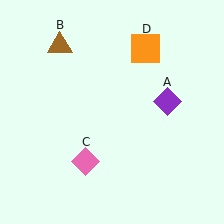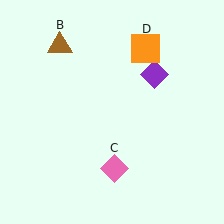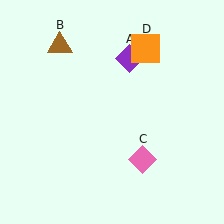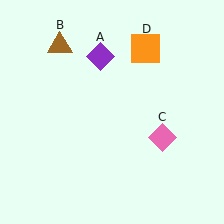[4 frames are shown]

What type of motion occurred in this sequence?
The purple diamond (object A), pink diamond (object C) rotated counterclockwise around the center of the scene.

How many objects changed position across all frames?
2 objects changed position: purple diamond (object A), pink diamond (object C).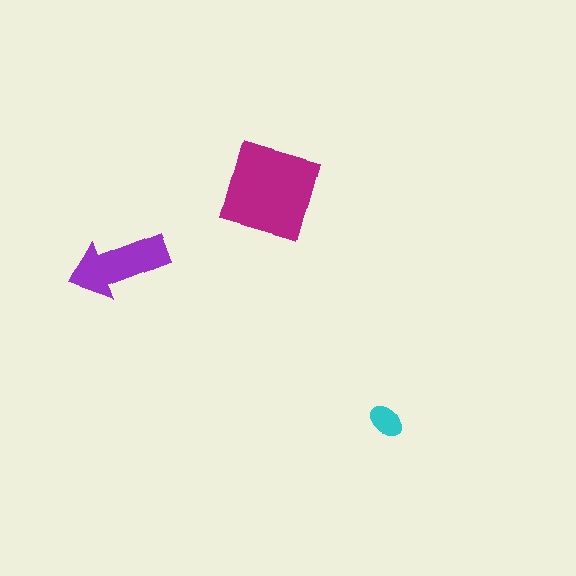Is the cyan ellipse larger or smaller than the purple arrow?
Smaller.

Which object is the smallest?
The cyan ellipse.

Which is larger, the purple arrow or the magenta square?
The magenta square.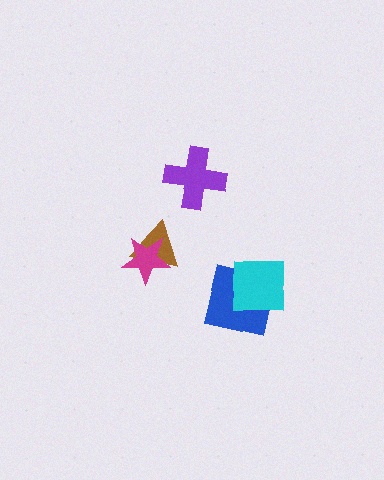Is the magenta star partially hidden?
No, no other shape covers it.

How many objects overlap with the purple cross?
0 objects overlap with the purple cross.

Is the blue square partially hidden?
Yes, it is partially covered by another shape.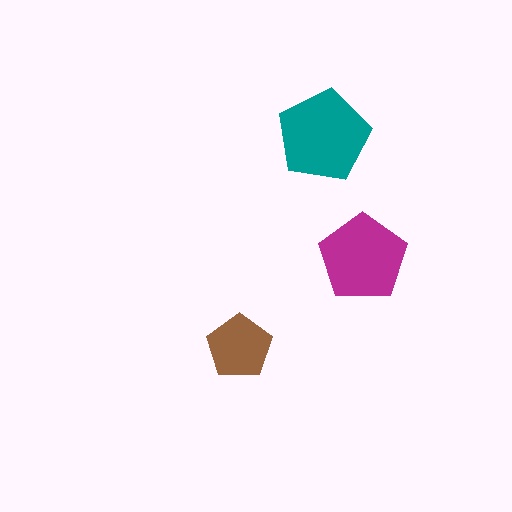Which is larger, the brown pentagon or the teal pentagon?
The teal one.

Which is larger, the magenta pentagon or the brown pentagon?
The magenta one.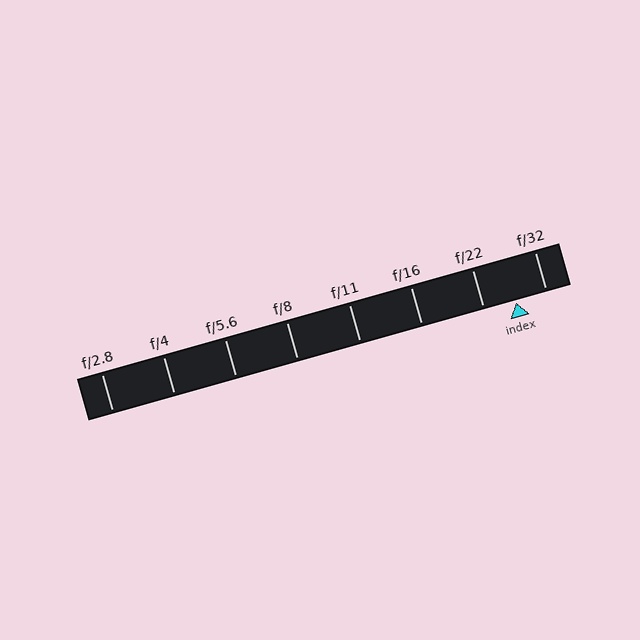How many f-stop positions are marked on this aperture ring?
There are 8 f-stop positions marked.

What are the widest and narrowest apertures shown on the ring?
The widest aperture shown is f/2.8 and the narrowest is f/32.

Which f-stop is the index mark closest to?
The index mark is closest to f/32.